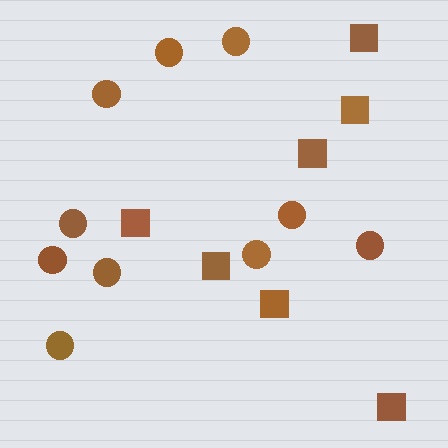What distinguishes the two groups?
There are 2 groups: one group of circles (10) and one group of squares (7).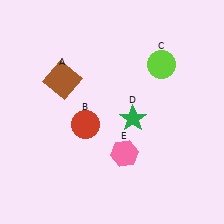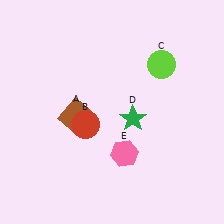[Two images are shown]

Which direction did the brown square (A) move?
The brown square (A) moved down.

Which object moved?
The brown square (A) moved down.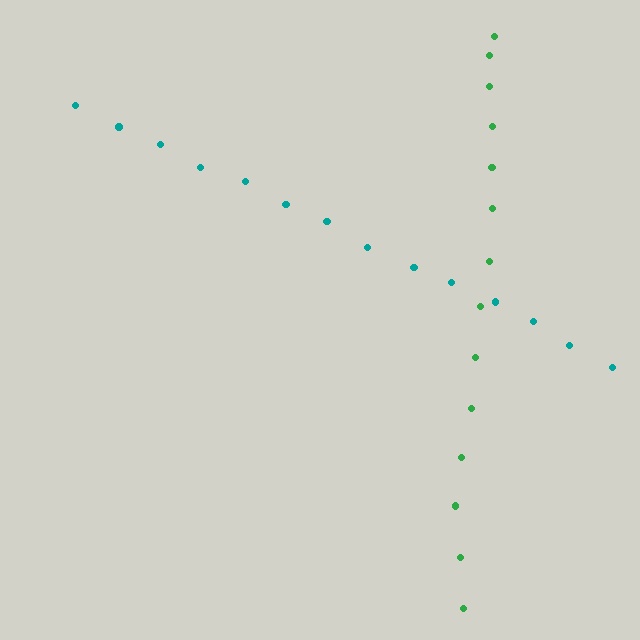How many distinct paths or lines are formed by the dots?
There are 2 distinct paths.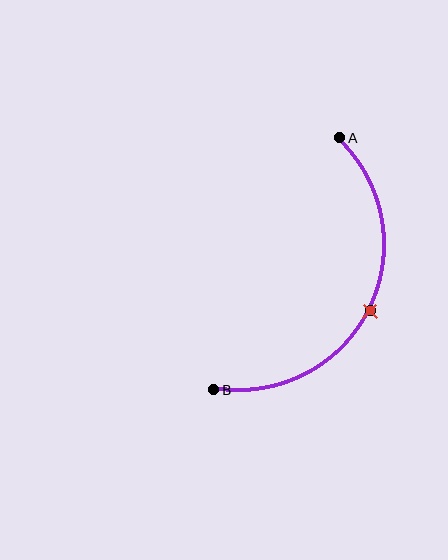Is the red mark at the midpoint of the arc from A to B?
Yes. The red mark lies on the arc at equal arc-length from both A and B — it is the arc midpoint.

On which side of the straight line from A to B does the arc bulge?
The arc bulges to the right of the straight line connecting A and B.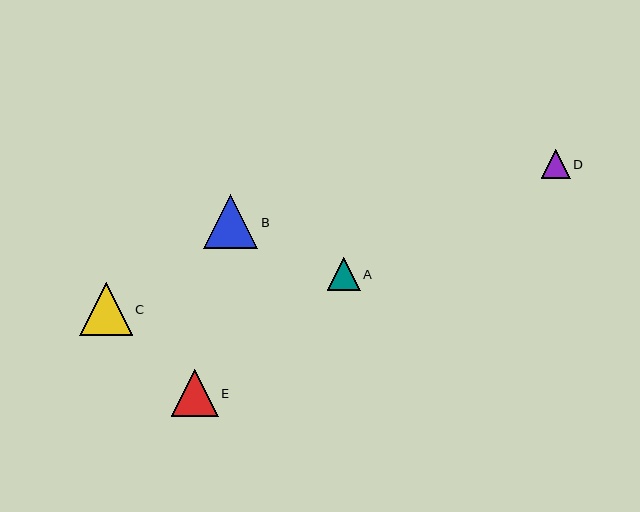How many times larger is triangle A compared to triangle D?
Triangle A is approximately 1.1 times the size of triangle D.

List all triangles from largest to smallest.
From largest to smallest: B, C, E, A, D.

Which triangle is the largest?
Triangle B is the largest with a size of approximately 54 pixels.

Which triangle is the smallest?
Triangle D is the smallest with a size of approximately 29 pixels.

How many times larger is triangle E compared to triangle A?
Triangle E is approximately 1.4 times the size of triangle A.